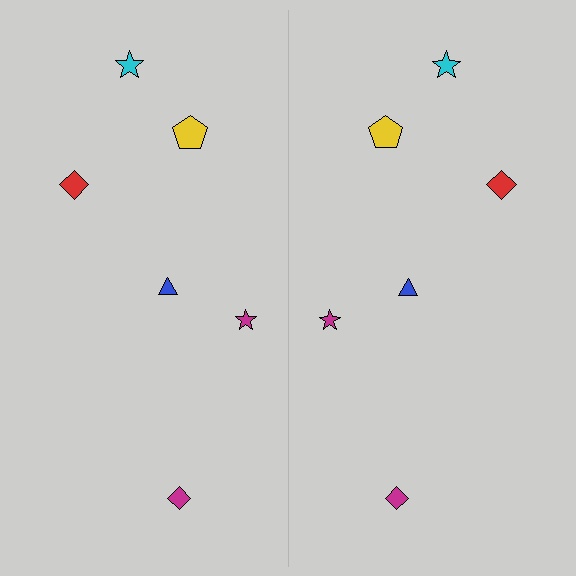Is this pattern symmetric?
Yes, this pattern has bilateral (reflection) symmetry.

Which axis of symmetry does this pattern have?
The pattern has a vertical axis of symmetry running through the center of the image.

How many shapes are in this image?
There are 12 shapes in this image.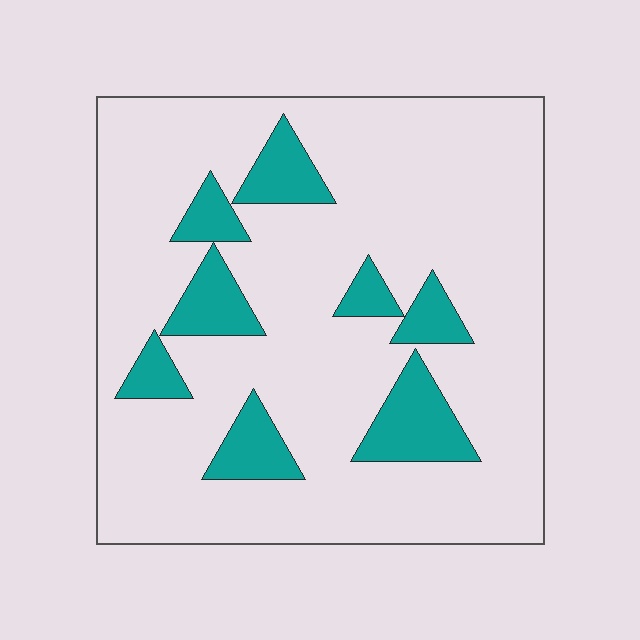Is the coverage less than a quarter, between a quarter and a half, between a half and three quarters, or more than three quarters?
Less than a quarter.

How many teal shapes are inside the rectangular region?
8.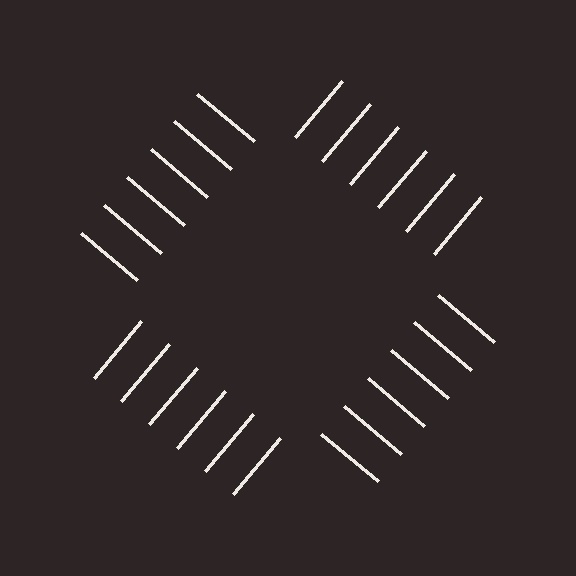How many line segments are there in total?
24 — 6 along each of the 4 edges.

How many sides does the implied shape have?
4 sides — the line-ends trace a square.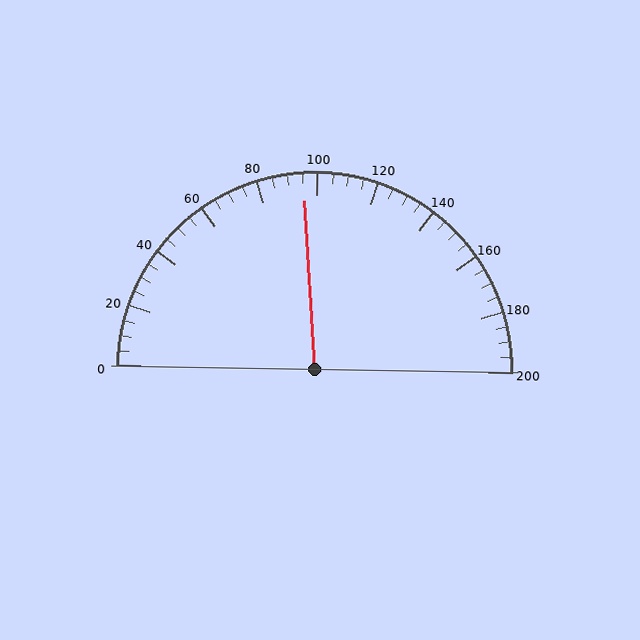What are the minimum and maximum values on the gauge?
The gauge ranges from 0 to 200.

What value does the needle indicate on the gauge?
The needle indicates approximately 95.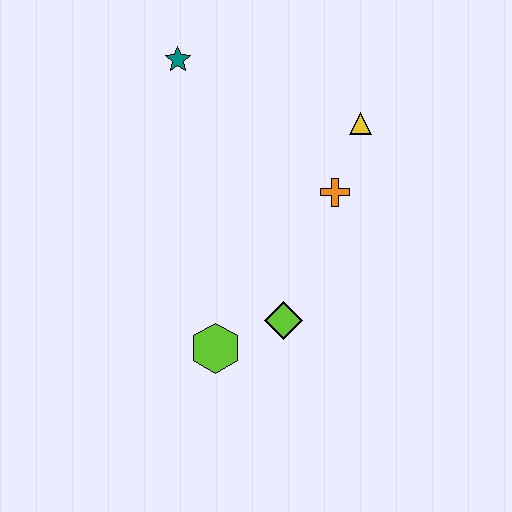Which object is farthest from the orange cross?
The teal star is farthest from the orange cross.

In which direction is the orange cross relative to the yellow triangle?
The orange cross is below the yellow triangle.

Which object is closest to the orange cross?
The yellow triangle is closest to the orange cross.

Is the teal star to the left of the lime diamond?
Yes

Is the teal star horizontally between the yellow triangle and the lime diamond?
No